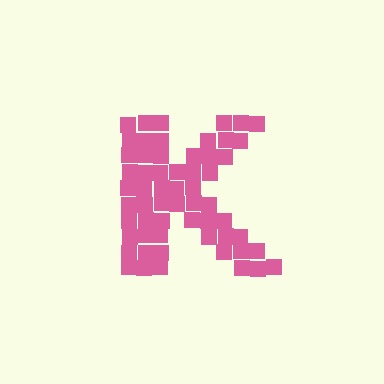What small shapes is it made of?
It is made of small squares.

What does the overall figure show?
The overall figure shows the letter K.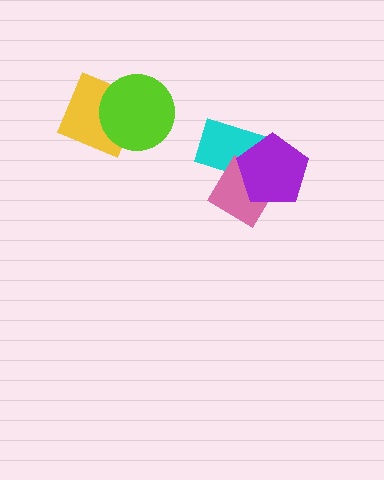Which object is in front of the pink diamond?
The purple pentagon is in front of the pink diamond.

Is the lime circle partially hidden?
No, no other shape covers it.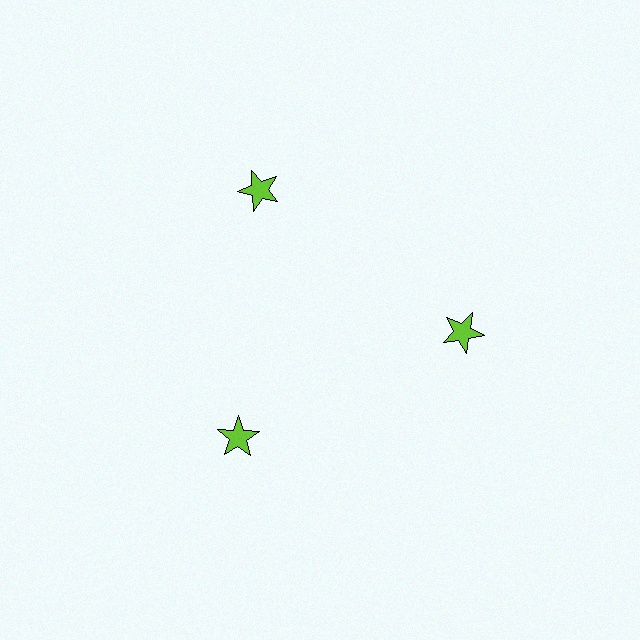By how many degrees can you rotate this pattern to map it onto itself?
The pattern maps onto itself every 120 degrees of rotation.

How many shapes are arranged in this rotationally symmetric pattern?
There are 3 shapes, arranged in 3 groups of 1.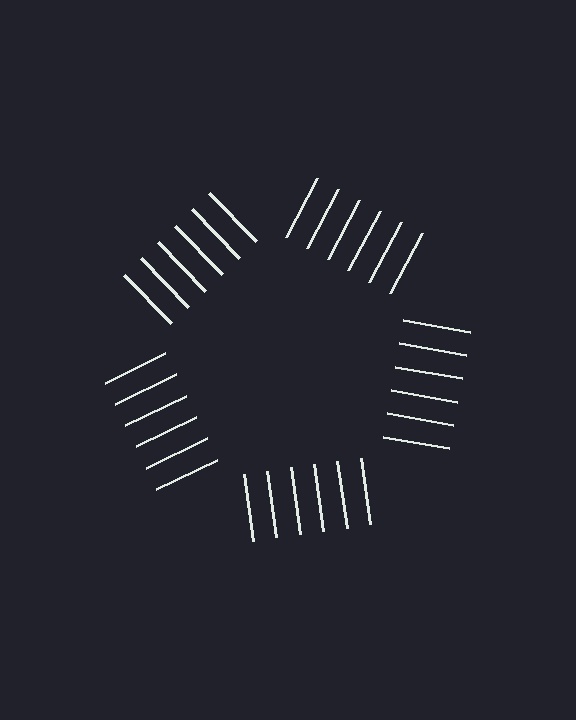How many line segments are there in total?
30 — 6 along each of the 5 edges.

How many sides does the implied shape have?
5 sides — the line-ends trace a pentagon.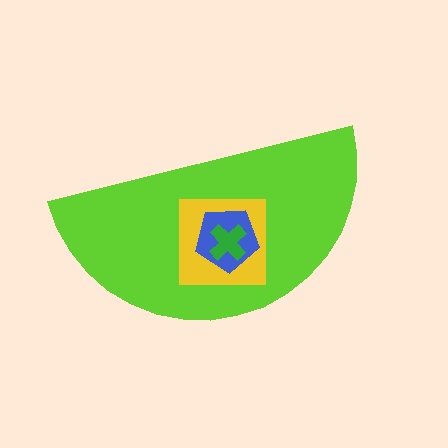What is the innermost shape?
The green cross.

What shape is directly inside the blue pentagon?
The green cross.